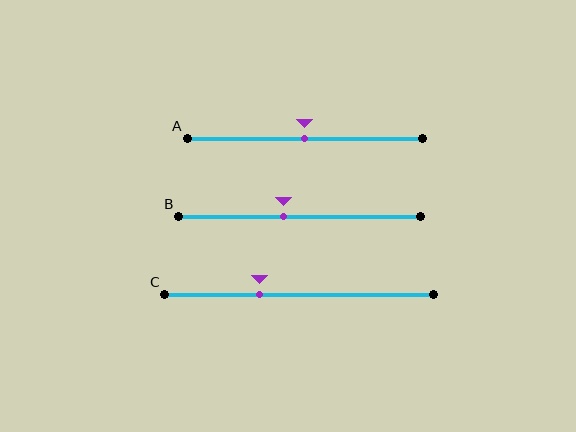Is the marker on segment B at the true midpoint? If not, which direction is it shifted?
No, the marker on segment B is shifted to the left by about 7% of the segment length.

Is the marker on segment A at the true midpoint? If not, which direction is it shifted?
Yes, the marker on segment A is at the true midpoint.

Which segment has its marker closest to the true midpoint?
Segment A has its marker closest to the true midpoint.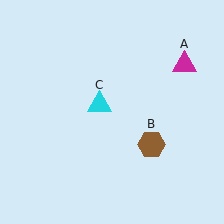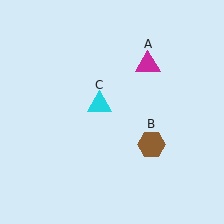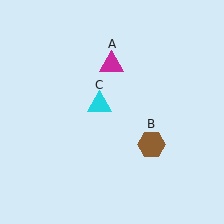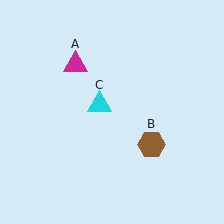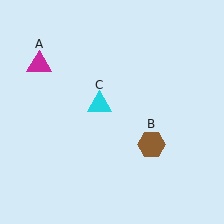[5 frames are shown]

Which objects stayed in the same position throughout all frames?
Brown hexagon (object B) and cyan triangle (object C) remained stationary.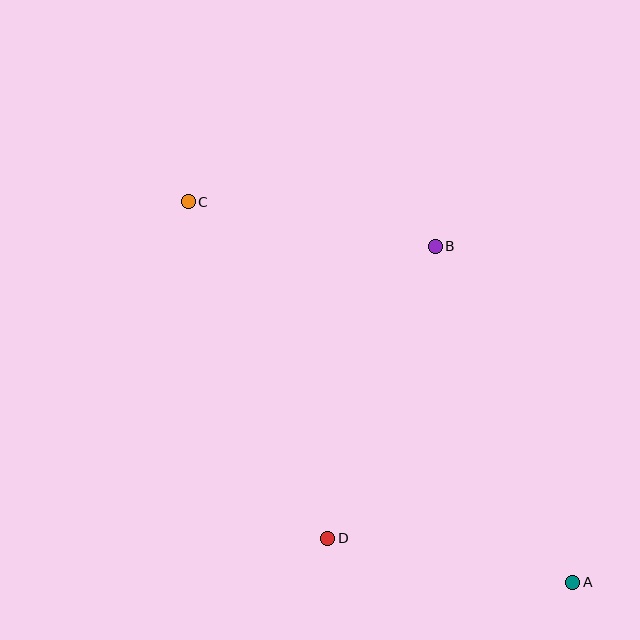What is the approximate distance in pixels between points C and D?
The distance between C and D is approximately 364 pixels.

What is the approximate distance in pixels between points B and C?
The distance between B and C is approximately 251 pixels.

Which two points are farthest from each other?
Points A and C are farthest from each other.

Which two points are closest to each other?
Points A and D are closest to each other.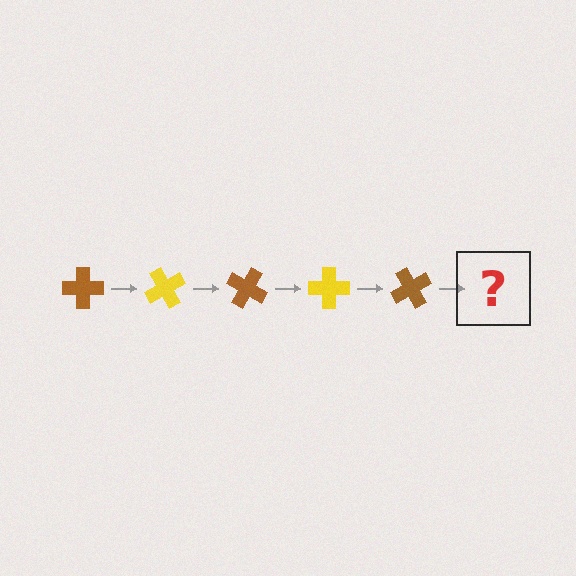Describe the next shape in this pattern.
It should be a yellow cross, rotated 300 degrees from the start.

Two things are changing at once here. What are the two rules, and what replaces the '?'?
The two rules are that it rotates 60 degrees each step and the color cycles through brown and yellow. The '?' should be a yellow cross, rotated 300 degrees from the start.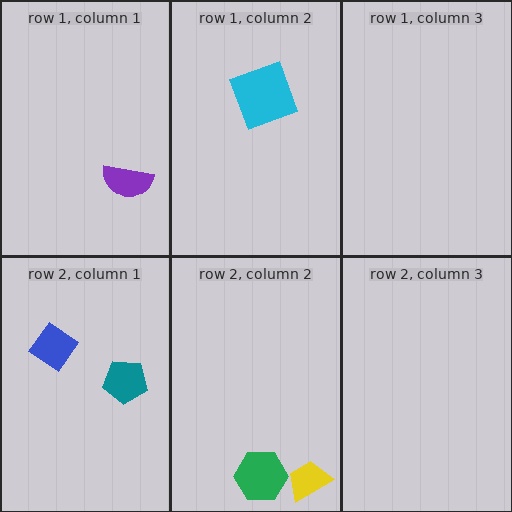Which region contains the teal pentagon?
The row 2, column 1 region.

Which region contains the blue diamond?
The row 2, column 1 region.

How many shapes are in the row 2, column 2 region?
2.